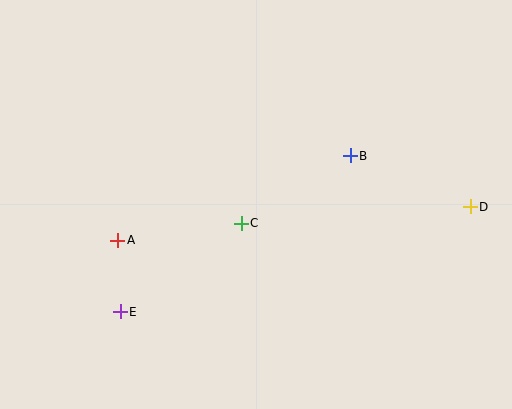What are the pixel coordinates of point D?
Point D is at (470, 207).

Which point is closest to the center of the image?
Point C at (241, 223) is closest to the center.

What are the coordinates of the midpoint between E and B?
The midpoint between E and B is at (235, 234).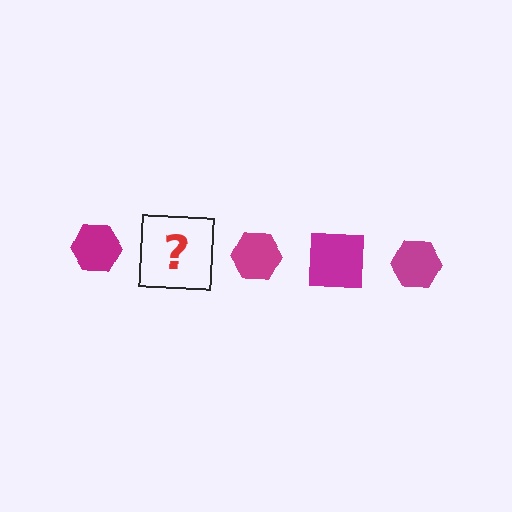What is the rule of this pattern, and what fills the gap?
The rule is that the pattern cycles through hexagon, square shapes in magenta. The gap should be filled with a magenta square.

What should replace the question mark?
The question mark should be replaced with a magenta square.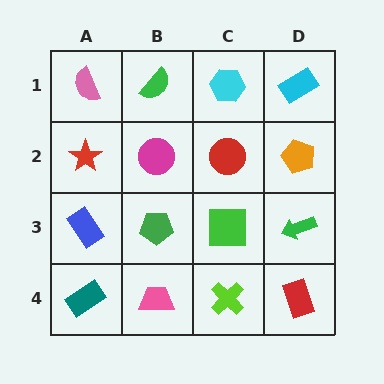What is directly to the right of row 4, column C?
A red rectangle.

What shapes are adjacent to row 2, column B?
A green semicircle (row 1, column B), a green pentagon (row 3, column B), a red star (row 2, column A), a red circle (row 2, column C).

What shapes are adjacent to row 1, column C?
A red circle (row 2, column C), a green semicircle (row 1, column B), a cyan rectangle (row 1, column D).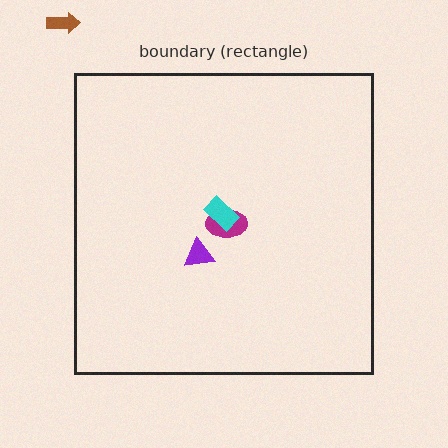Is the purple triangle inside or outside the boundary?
Inside.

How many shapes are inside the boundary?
3 inside, 1 outside.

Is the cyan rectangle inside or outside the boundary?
Inside.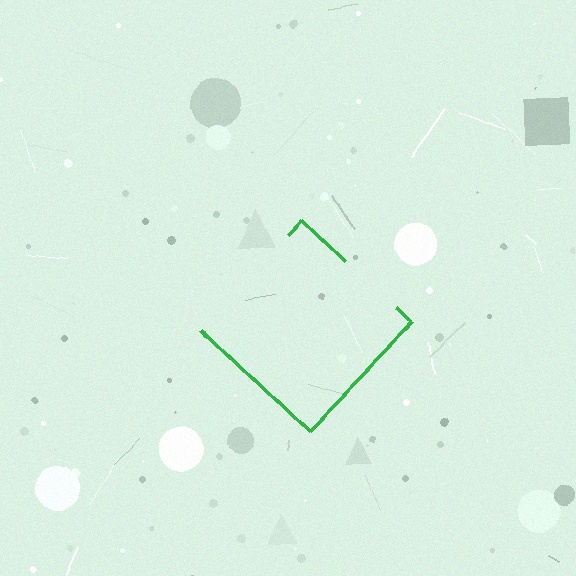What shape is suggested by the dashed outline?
The dashed outline suggests a diamond.